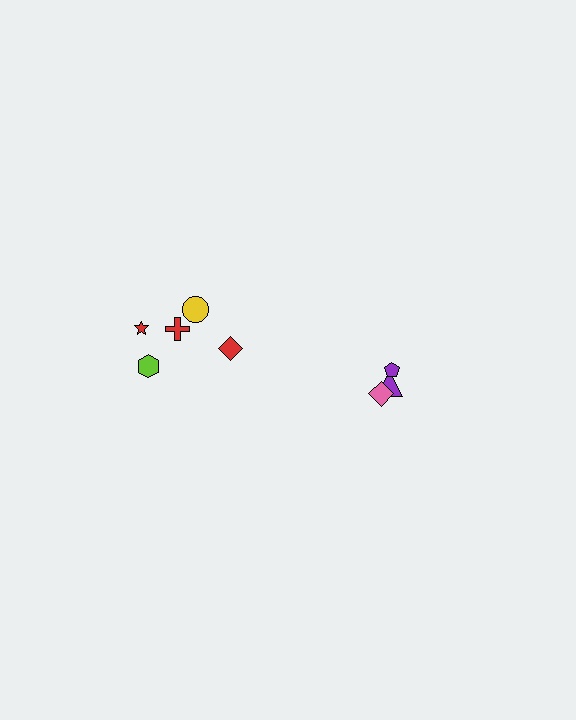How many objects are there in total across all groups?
There are 8 objects.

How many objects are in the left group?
There are 5 objects.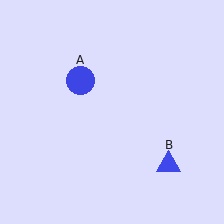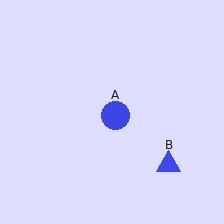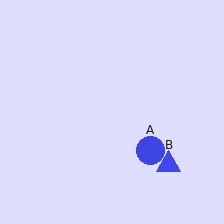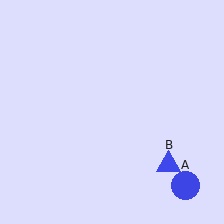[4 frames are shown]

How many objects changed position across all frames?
1 object changed position: blue circle (object A).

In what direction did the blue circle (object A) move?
The blue circle (object A) moved down and to the right.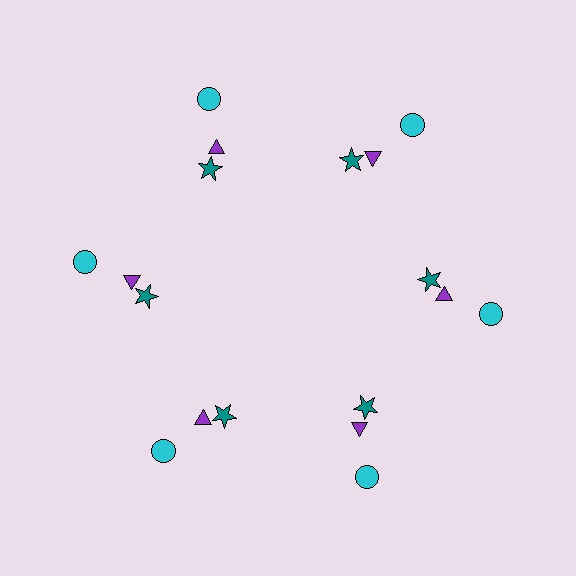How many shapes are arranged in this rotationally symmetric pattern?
There are 18 shapes, arranged in 6 groups of 3.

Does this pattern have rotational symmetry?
Yes, this pattern has 6-fold rotational symmetry. It looks the same after rotating 60 degrees around the center.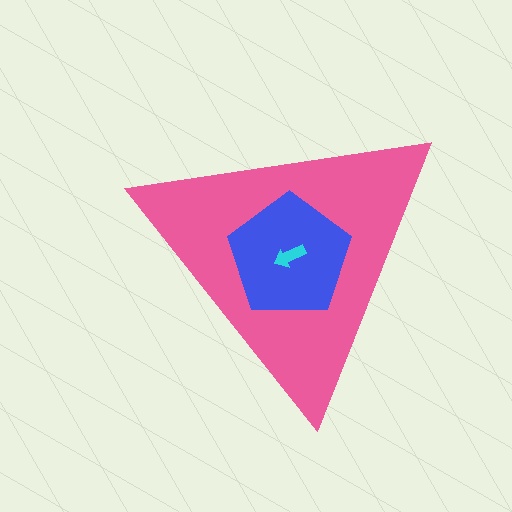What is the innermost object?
The cyan arrow.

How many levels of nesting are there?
3.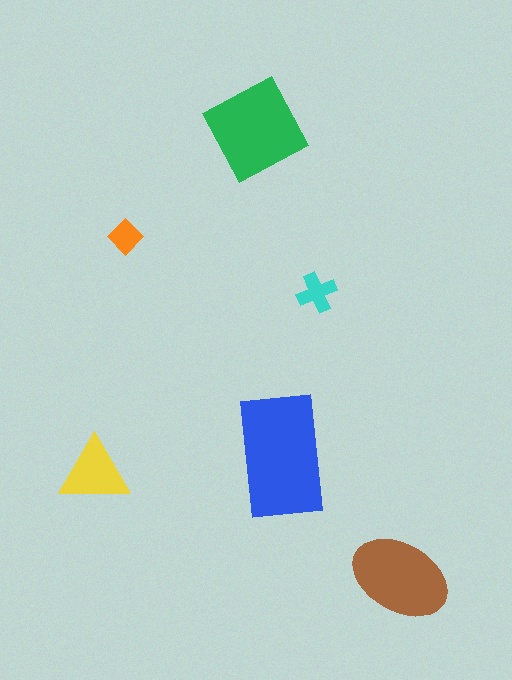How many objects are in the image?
There are 6 objects in the image.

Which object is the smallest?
The orange diamond.